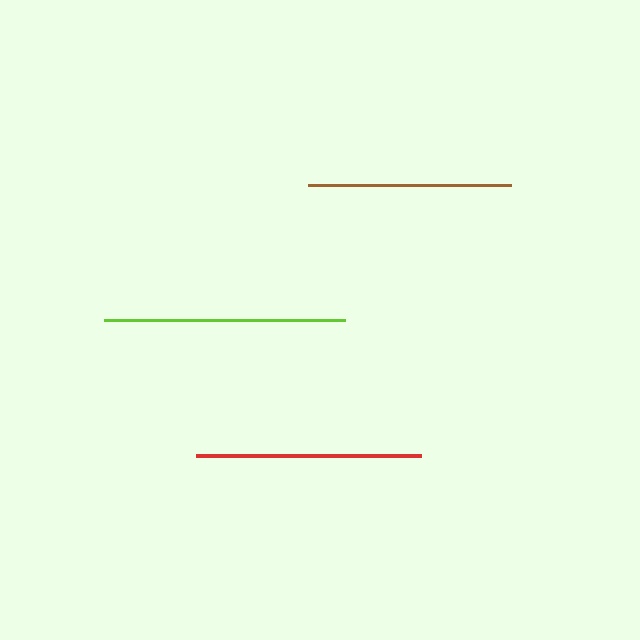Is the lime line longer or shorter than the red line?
The lime line is longer than the red line.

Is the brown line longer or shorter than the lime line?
The lime line is longer than the brown line.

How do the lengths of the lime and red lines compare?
The lime and red lines are approximately the same length.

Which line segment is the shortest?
The brown line is the shortest at approximately 203 pixels.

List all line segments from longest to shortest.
From longest to shortest: lime, red, brown.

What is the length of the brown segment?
The brown segment is approximately 203 pixels long.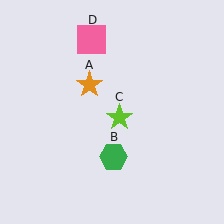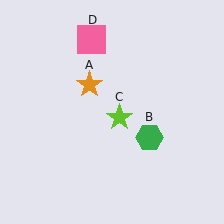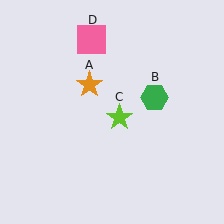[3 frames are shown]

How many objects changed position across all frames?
1 object changed position: green hexagon (object B).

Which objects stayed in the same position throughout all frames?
Orange star (object A) and lime star (object C) and pink square (object D) remained stationary.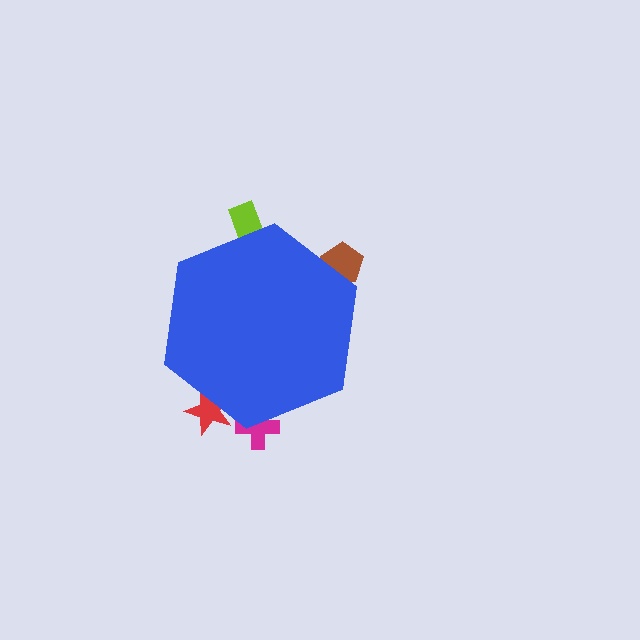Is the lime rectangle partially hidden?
Yes, the lime rectangle is partially hidden behind the blue hexagon.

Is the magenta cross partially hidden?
Yes, the magenta cross is partially hidden behind the blue hexagon.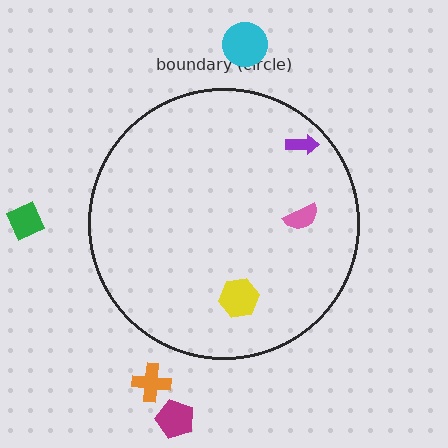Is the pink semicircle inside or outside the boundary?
Inside.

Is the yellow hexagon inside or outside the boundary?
Inside.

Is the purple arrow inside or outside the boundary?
Inside.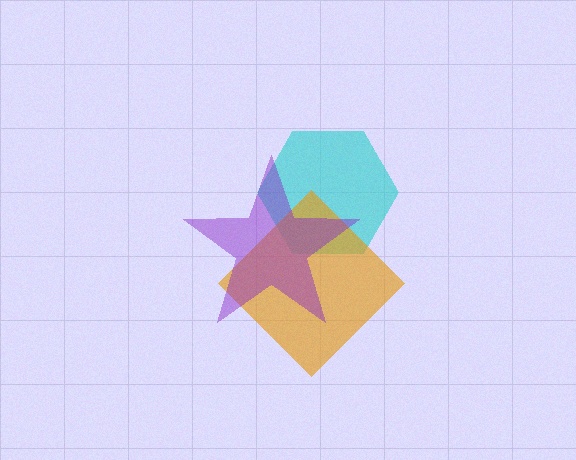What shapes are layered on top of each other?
The layered shapes are: a cyan hexagon, an orange diamond, a purple star.